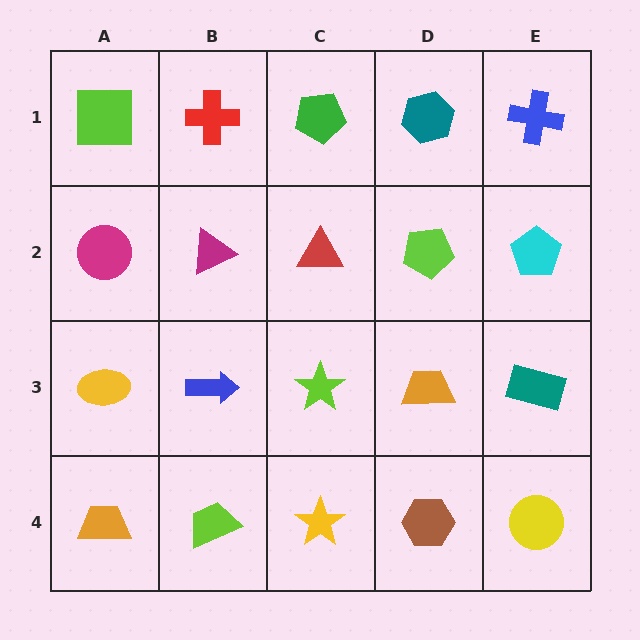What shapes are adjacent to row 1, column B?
A magenta triangle (row 2, column B), a lime square (row 1, column A), a green pentagon (row 1, column C).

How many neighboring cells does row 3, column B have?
4.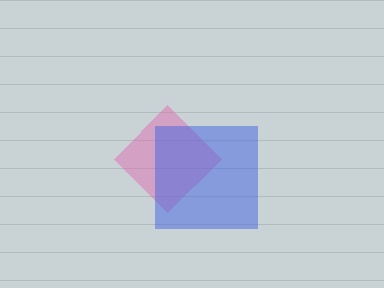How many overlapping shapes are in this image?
There are 2 overlapping shapes in the image.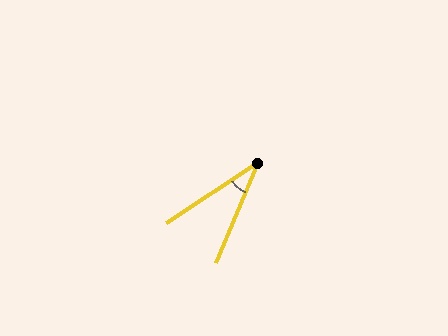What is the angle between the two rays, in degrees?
Approximately 34 degrees.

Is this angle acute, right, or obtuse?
It is acute.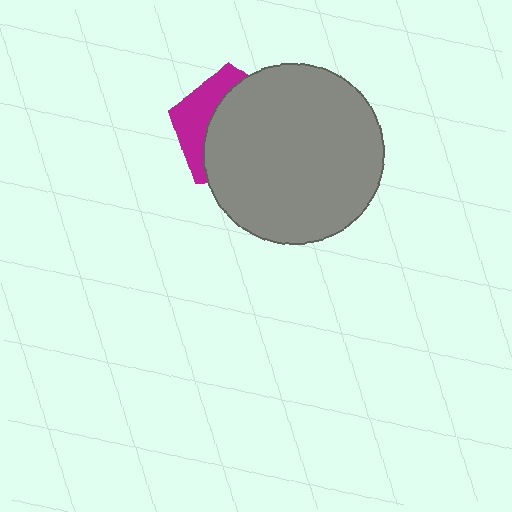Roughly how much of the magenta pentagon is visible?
A small part of it is visible (roughly 32%).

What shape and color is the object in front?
The object in front is a gray circle.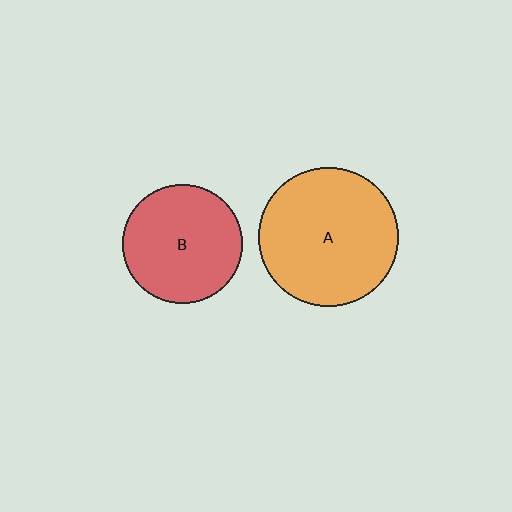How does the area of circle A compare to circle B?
Approximately 1.4 times.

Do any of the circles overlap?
No, none of the circles overlap.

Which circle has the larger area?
Circle A (orange).